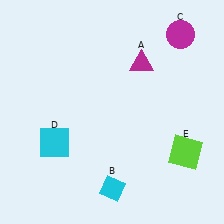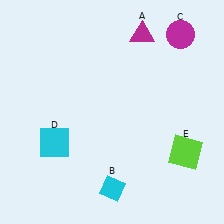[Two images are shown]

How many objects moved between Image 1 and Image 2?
1 object moved between the two images.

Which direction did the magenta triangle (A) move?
The magenta triangle (A) moved up.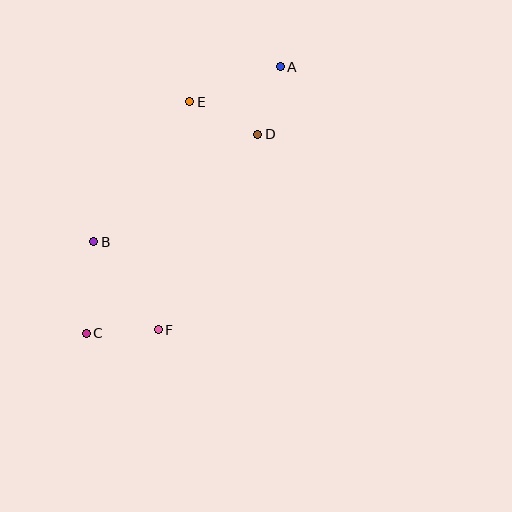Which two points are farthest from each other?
Points A and C are farthest from each other.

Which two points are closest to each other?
Points A and D are closest to each other.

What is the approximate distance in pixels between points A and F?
The distance between A and F is approximately 290 pixels.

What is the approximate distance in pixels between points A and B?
The distance between A and B is approximately 256 pixels.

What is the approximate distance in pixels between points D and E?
The distance between D and E is approximately 76 pixels.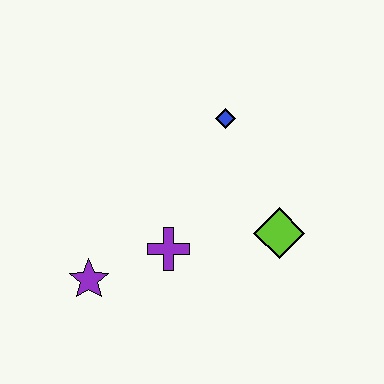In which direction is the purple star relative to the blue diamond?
The purple star is below the blue diamond.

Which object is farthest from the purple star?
The blue diamond is farthest from the purple star.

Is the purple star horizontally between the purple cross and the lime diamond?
No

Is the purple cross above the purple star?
Yes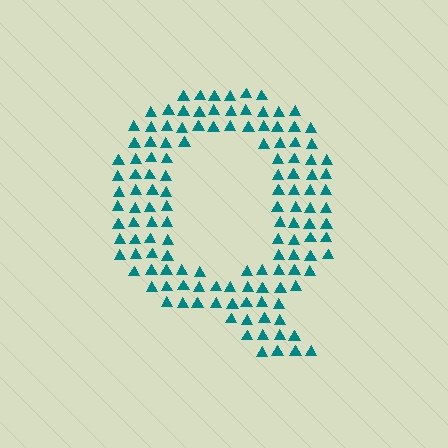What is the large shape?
The large shape is the letter Q.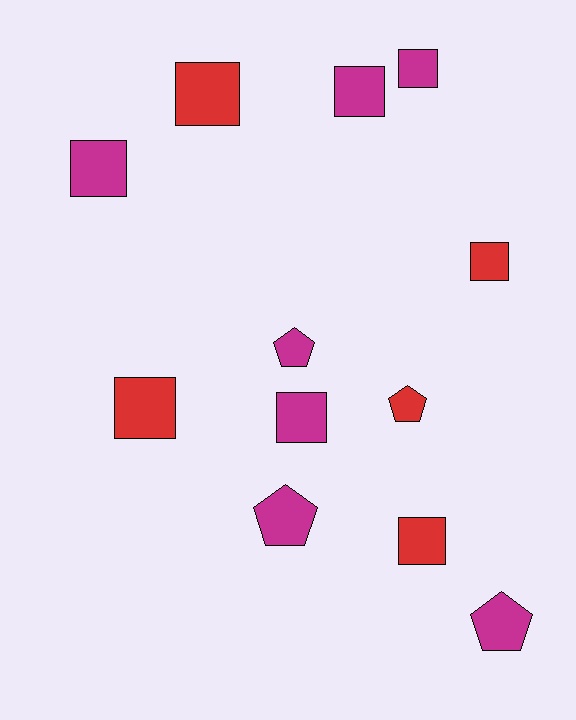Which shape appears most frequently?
Square, with 8 objects.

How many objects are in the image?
There are 12 objects.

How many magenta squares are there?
There are 4 magenta squares.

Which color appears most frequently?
Magenta, with 7 objects.